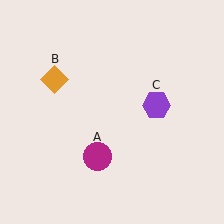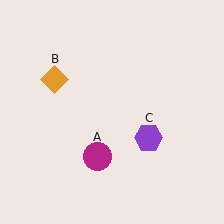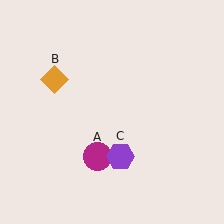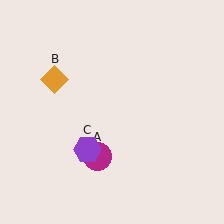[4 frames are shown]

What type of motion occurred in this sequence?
The purple hexagon (object C) rotated clockwise around the center of the scene.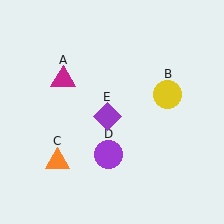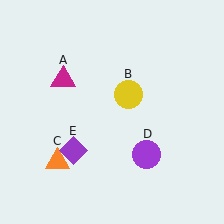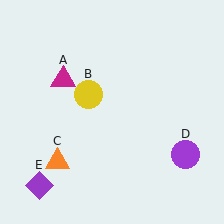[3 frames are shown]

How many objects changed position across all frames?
3 objects changed position: yellow circle (object B), purple circle (object D), purple diamond (object E).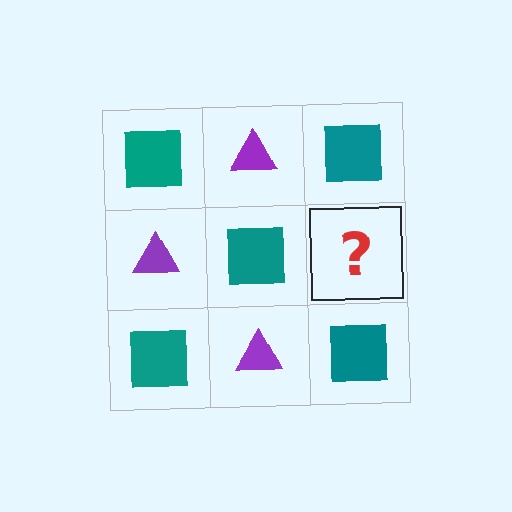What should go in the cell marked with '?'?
The missing cell should contain a purple triangle.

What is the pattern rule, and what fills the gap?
The rule is that it alternates teal square and purple triangle in a checkerboard pattern. The gap should be filled with a purple triangle.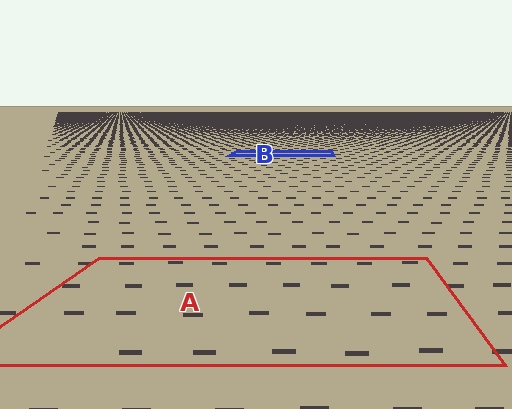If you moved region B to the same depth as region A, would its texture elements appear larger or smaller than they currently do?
They would appear larger. At a closer depth, the same texture elements are projected at a bigger on-screen size.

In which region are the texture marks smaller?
The texture marks are smaller in region B, because it is farther away.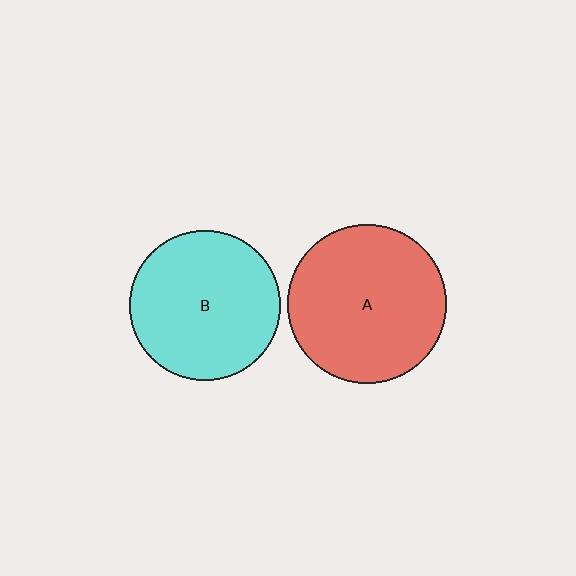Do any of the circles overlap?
No, none of the circles overlap.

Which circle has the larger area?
Circle A (red).